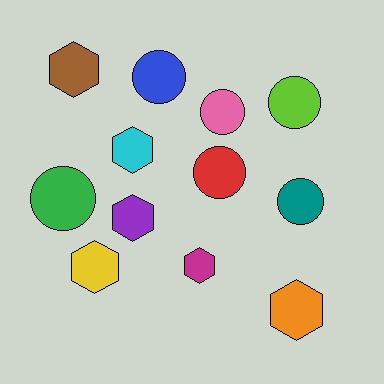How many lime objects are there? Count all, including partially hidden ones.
There is 1 lime object.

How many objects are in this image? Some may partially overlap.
There are 12 objects.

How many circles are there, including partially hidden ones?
There are 6 circles.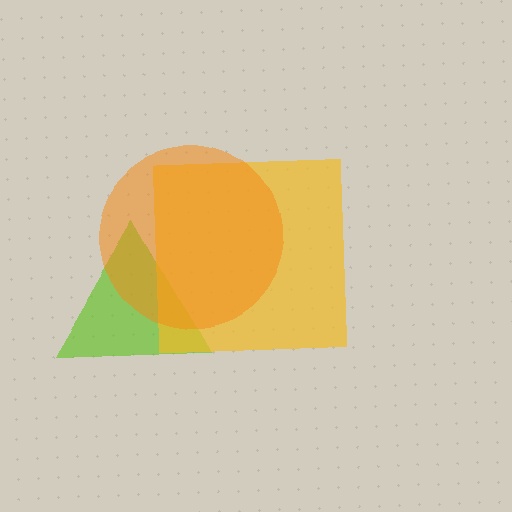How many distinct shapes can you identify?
There are 3 distinct shapes: a lime triangle, a yellow square, an orange circle.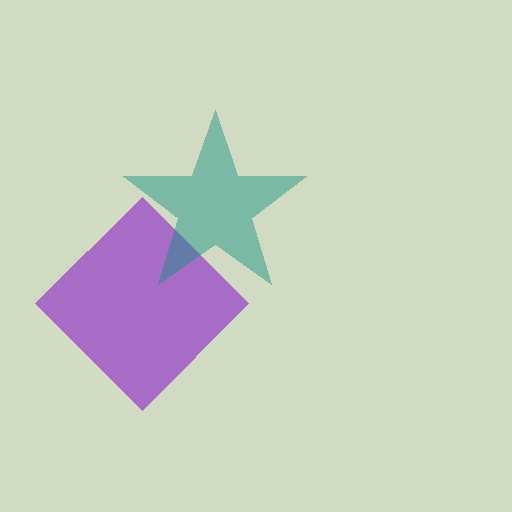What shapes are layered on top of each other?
The layered shapes are: a purple diamond, a teal star.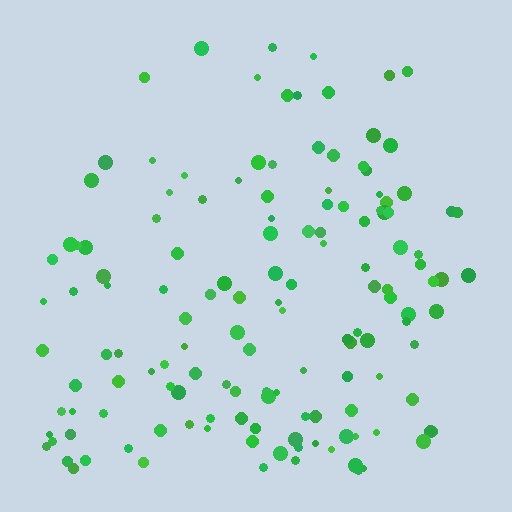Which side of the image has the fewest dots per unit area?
The top.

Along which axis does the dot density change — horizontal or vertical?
Vertical.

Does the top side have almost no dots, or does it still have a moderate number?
Still a moderate number, just noticeably fewer than the bottom.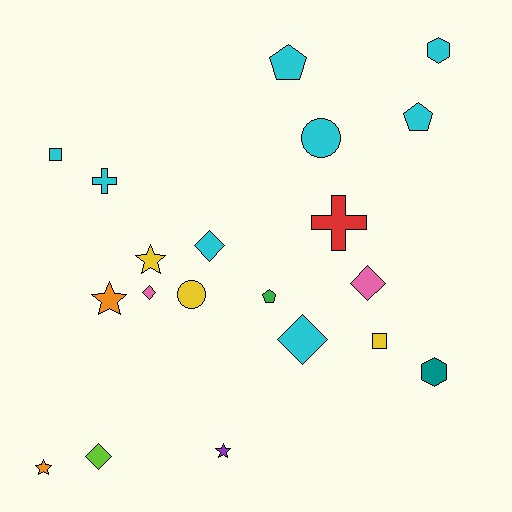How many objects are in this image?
There are 20 objects.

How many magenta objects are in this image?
There are no magenta objects.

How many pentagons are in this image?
There are 3 pentagons.